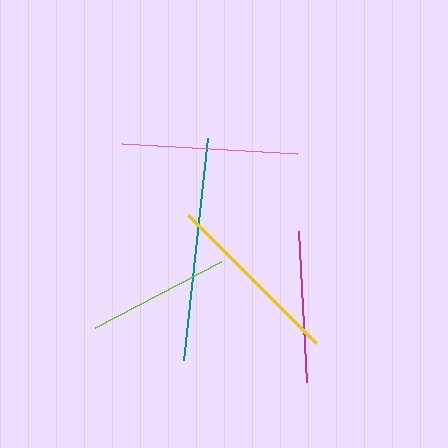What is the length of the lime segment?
The lime segment is approximately 143 pixels long.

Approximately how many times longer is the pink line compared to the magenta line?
The pink line is approximately 1.2 times the length of the magenta line.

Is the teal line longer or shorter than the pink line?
The teal line is longer than the pink line.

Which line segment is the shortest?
The lime line is the shortest at approximately 143 pixels.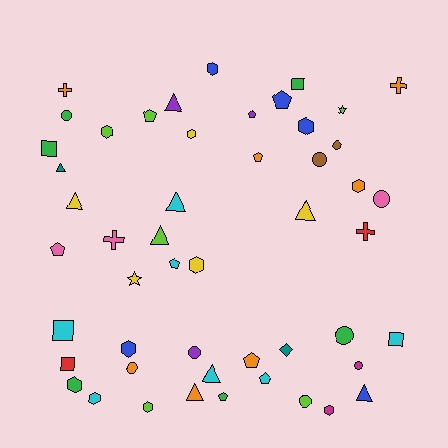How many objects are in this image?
There are 50 objects.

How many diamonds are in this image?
There is 1 diamond.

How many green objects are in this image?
There are 6 green objects.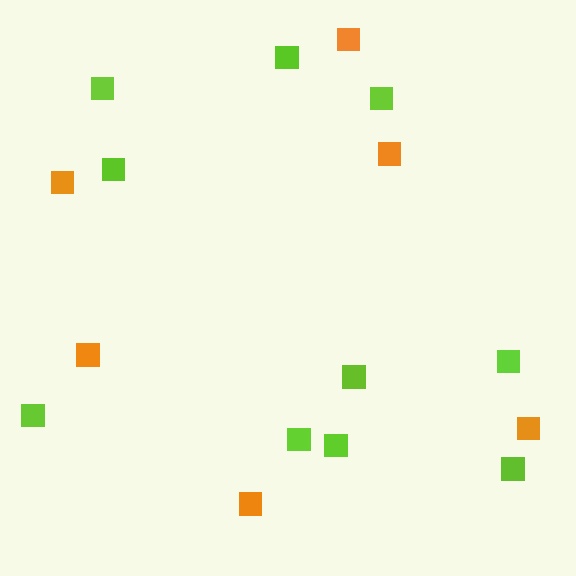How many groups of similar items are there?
There are 2 groups: one group of orange squares (6) and one group of lime squares (10).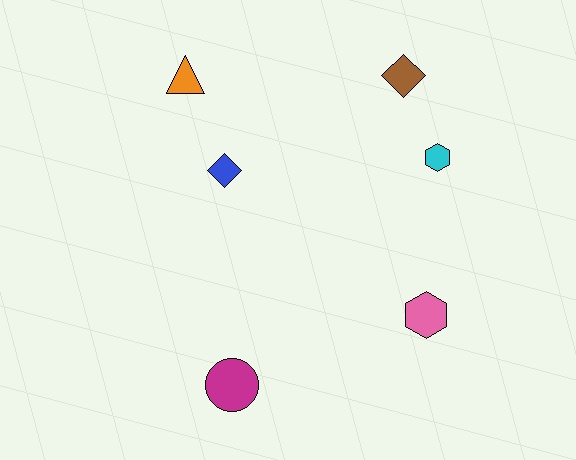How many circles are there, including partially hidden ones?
There is 1 circle.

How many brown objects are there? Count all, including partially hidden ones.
There is 1 brown object.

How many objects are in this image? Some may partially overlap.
There are 6 objects.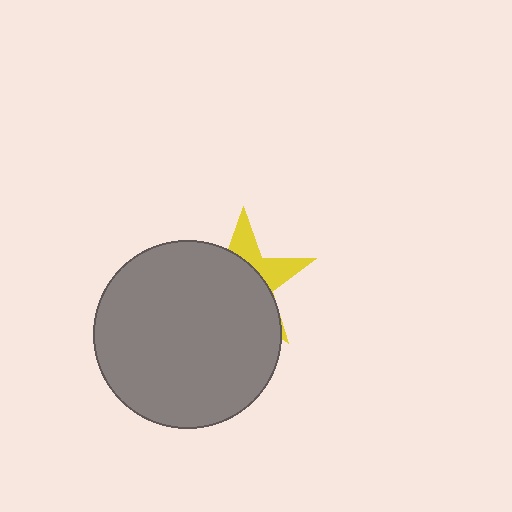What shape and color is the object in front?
The object in front is a gray circle.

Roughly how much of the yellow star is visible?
A small part of it is visible (roughly 31%).